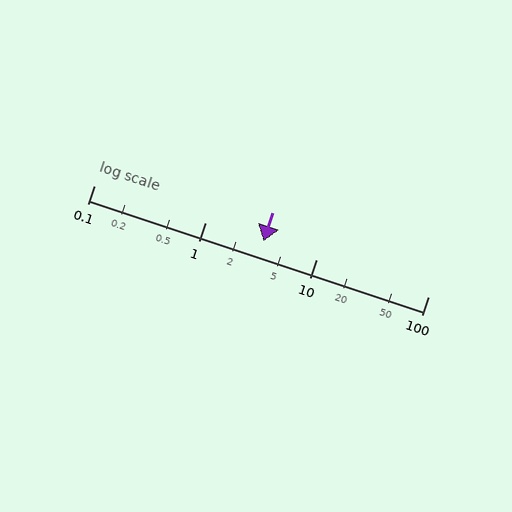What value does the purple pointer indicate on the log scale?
The pointer indicates approximately 3.3.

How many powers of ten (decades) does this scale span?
The scale spans 3 decades, from 0.1 to 100.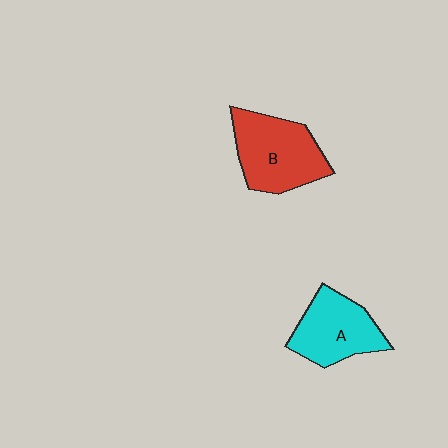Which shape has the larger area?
Shape B (red).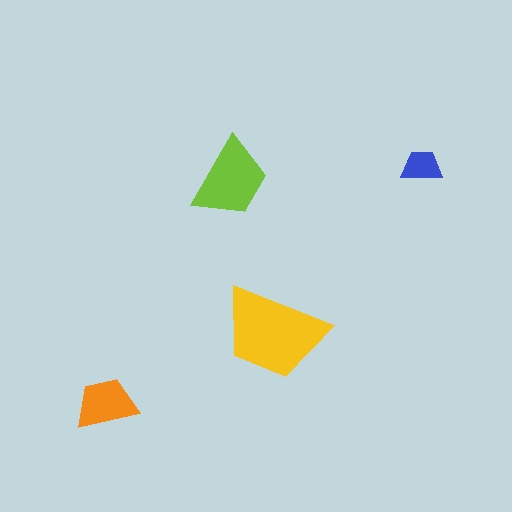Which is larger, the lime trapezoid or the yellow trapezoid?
The yellow one.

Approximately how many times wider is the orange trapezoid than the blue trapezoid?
About 1.5 times wider.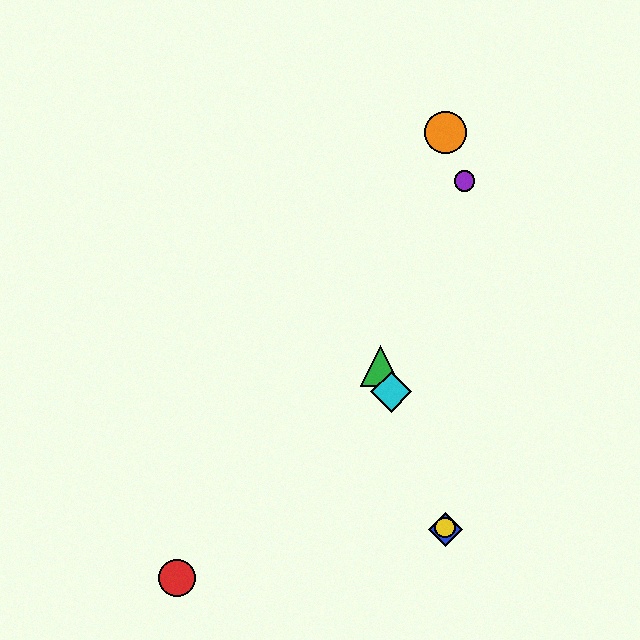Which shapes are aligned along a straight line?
The blue diamond, the green triangle, the yellow circle, the cyan diamond are aligned along a straight line.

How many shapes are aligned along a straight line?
4 shapes (the blue diamond, the green triangle, the yellow circle, the cyan diamond) are aligned along a straight line.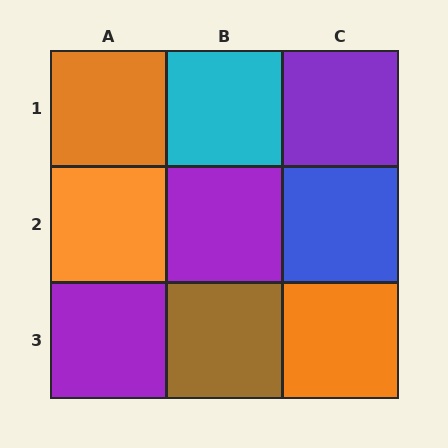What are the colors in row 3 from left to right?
Purple, brown, orange.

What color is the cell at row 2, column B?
Purple.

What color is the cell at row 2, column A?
Orange.